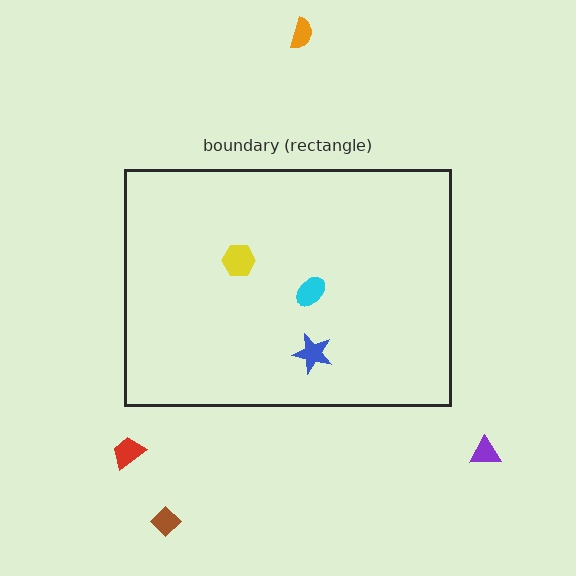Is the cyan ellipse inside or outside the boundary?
Inside.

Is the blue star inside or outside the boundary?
Inside.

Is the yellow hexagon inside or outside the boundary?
Inside.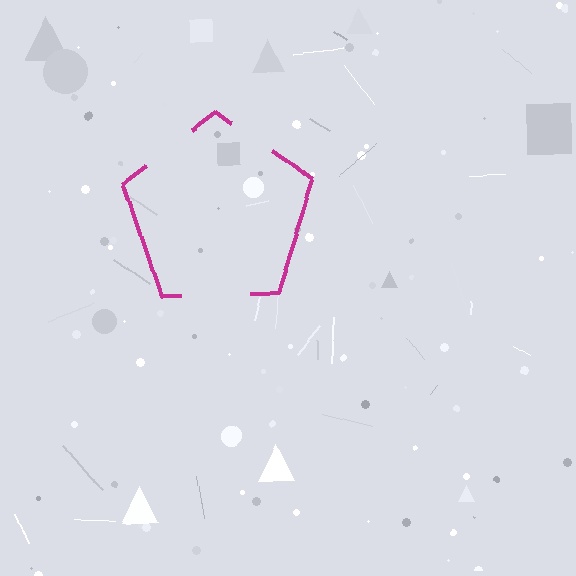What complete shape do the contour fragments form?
The contour fragments form a pentagon.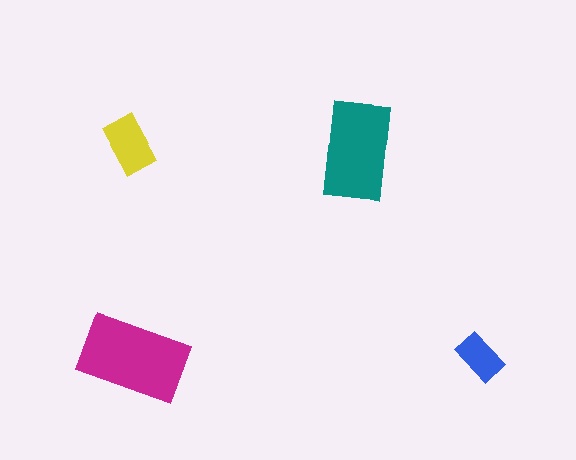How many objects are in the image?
There are 4 objects in the image.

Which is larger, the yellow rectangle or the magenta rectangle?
The magenta one.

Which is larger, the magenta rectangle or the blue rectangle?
The magenta one.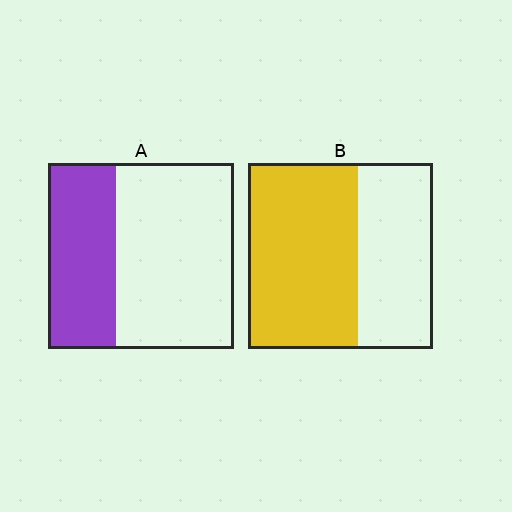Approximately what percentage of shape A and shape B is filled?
A is approximately 35% and B is approximately 60%.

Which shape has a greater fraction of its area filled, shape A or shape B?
Shape B.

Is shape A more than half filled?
No.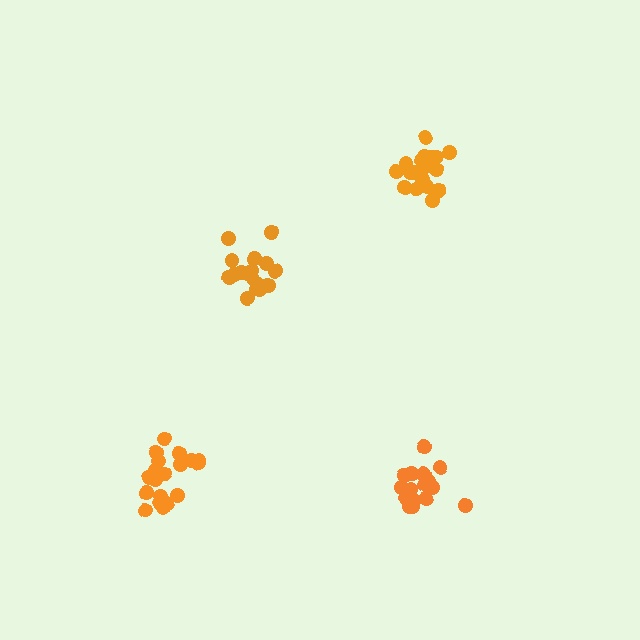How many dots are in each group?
Group 1: 19 dots, Group 2: 17 dots, Group 3: 20 dots, Group 4: 21 dots (77 total).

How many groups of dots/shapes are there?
There are 4 groups.